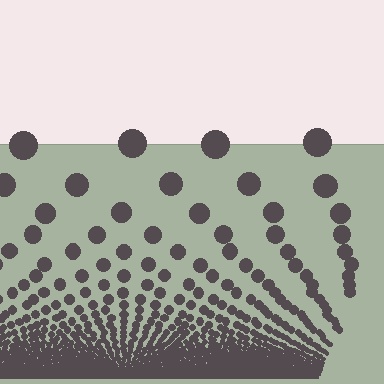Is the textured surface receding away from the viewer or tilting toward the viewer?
The surface appears to tilt toward the viewer. Texture elements get larger and sparser toward the top.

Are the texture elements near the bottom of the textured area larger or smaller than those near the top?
Smaller. The gradient is inverted — elements near the bottom are smaller and denser.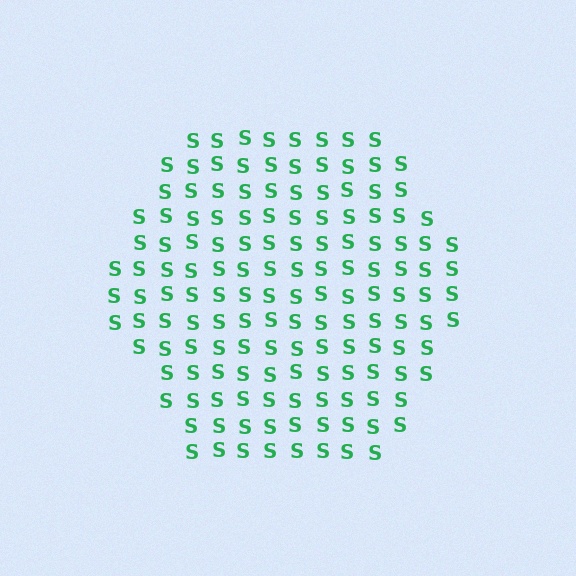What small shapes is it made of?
It is made of small letter S's.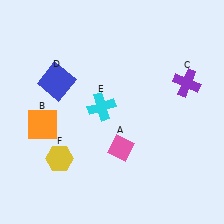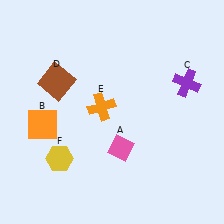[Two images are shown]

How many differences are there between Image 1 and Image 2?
There are 2 differences between the two images.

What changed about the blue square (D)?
In Image 1, D is blue. In Image 2, it changed to brown.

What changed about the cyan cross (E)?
In Image 1, E is cyan. In Image 2, it changed to orange.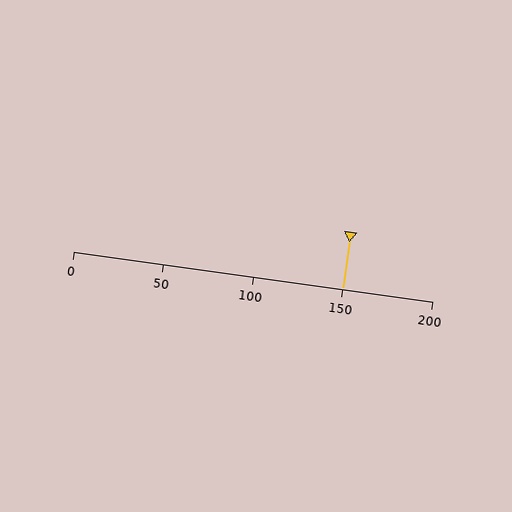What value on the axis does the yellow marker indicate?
The marker indicates approximately 150.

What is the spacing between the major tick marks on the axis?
The major ticks are spaced 50 apart.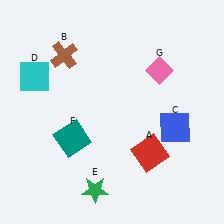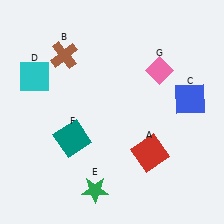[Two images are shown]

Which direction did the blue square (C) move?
The blue square (C) moved up.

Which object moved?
The blue square (C) moved up.